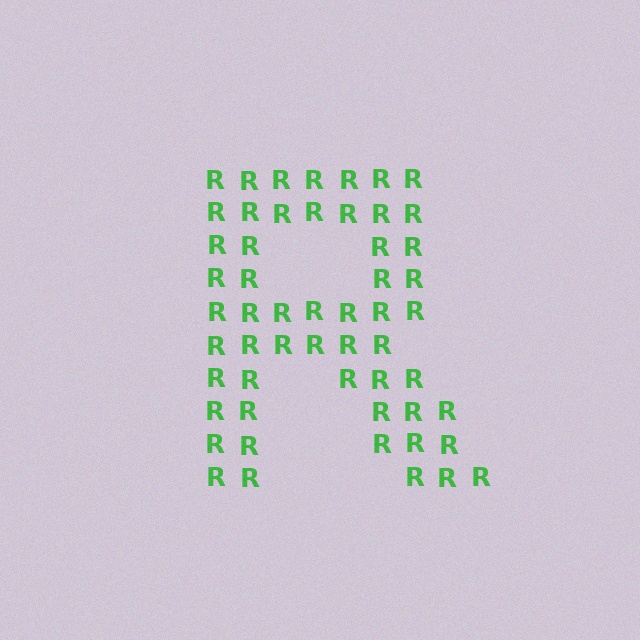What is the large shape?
The large shape is the letter R.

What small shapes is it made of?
It is made of small letter R's.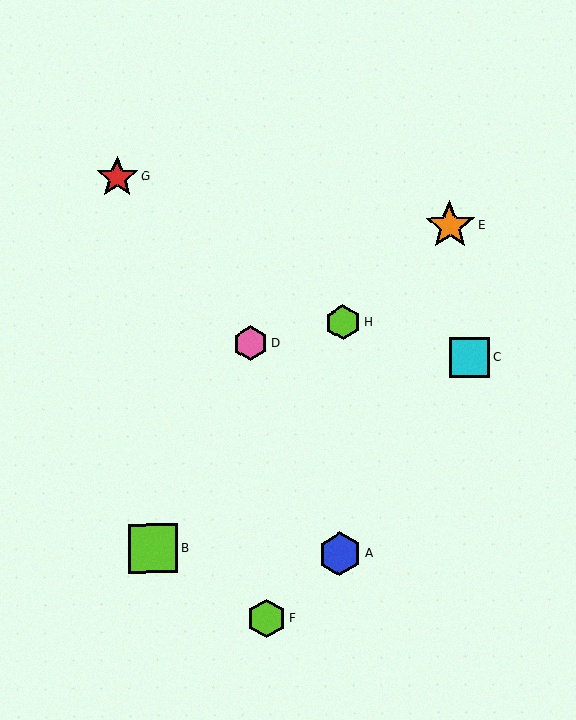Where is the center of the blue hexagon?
The center of the blue hexagon is at (340, 554).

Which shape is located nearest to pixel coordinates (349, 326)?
The lime hexagon (labeled H) at (343, 322) is nearest to that location.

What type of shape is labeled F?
Shape F is a lime hexagon.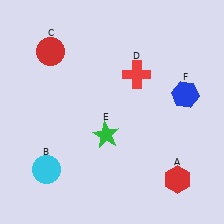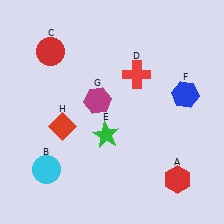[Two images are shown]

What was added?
A magenta hexagon (G), a red diamond (H) were added in Image 2.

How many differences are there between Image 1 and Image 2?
There are 2 differences between the two images.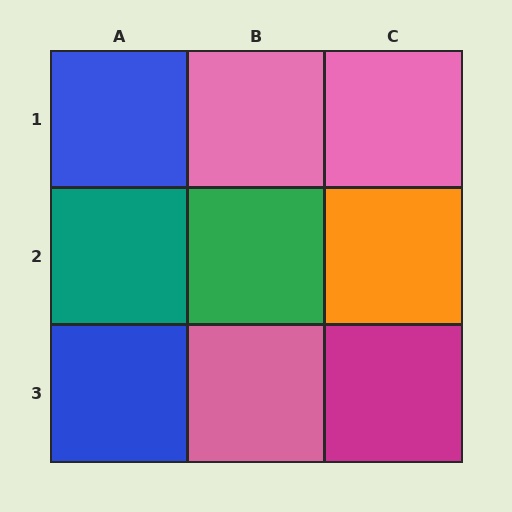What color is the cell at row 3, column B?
Pink.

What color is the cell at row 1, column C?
Pink.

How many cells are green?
1 cell is green.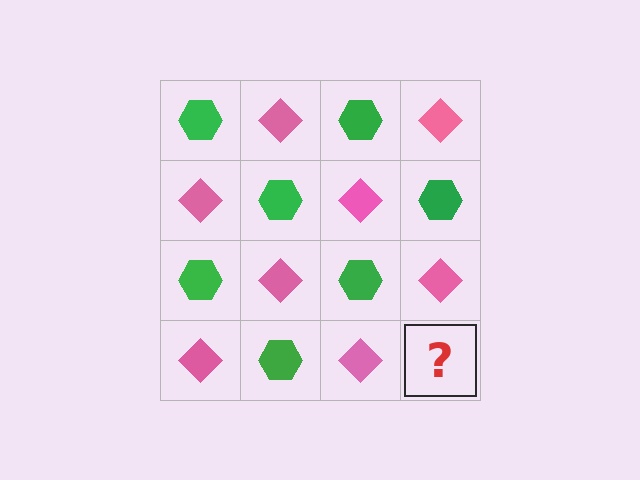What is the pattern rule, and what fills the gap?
The rule is that it alternates green hexagon and pink diamond in a checkerboard pattern. The gap should be filled with a green hexagon.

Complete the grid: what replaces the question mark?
The question mark should be replaced with a green hexagon.